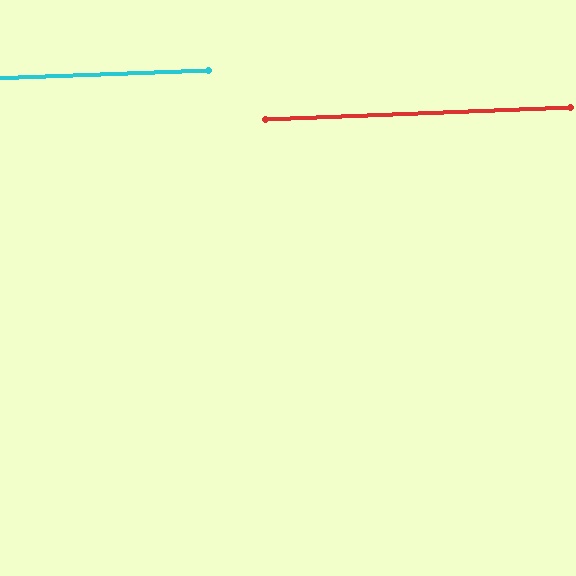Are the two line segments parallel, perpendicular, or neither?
Parallel — their directions differ by only 0.1°.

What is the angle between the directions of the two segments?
Approximately 0 degrees.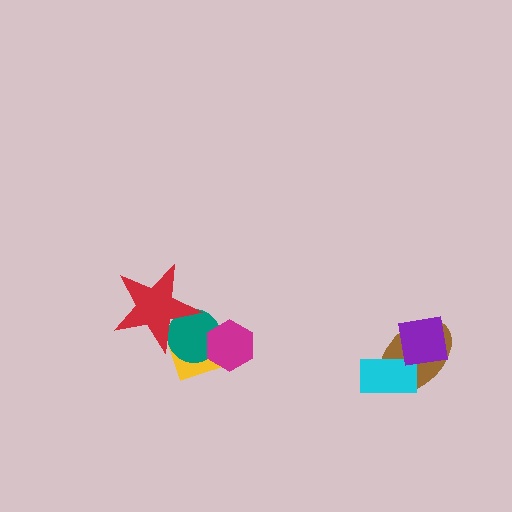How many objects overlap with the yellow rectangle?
3 objects overlap with the yellow rectangle.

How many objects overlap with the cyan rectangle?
2 objects overlap with the cyan rectangle.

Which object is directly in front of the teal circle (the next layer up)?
The magenta hexagon is directly in front of the teal circle.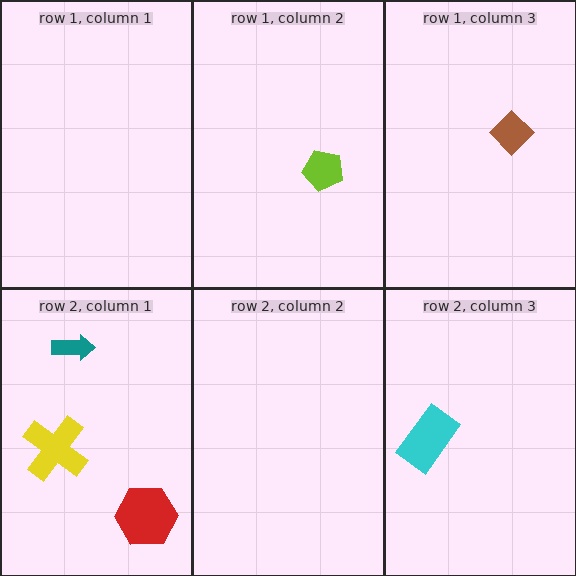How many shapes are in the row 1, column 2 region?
1.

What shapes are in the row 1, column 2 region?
The lime pentagon.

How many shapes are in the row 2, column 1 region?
3.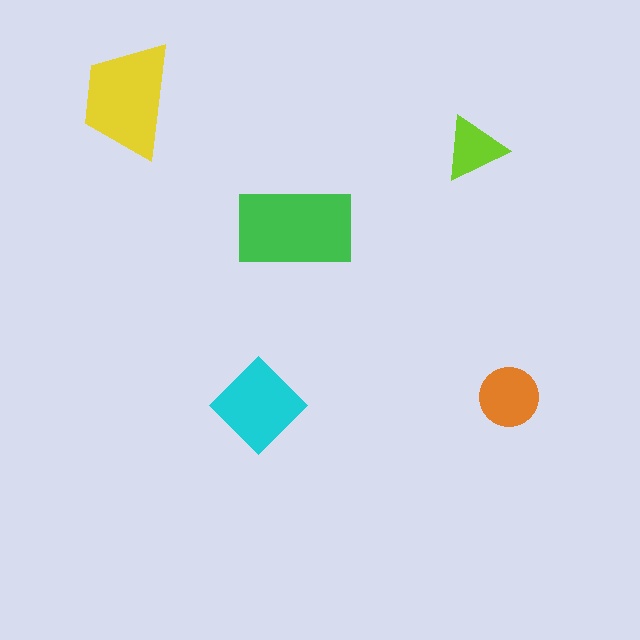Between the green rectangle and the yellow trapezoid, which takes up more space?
The green rectangle.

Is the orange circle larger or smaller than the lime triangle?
Larger.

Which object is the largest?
The green rectangle.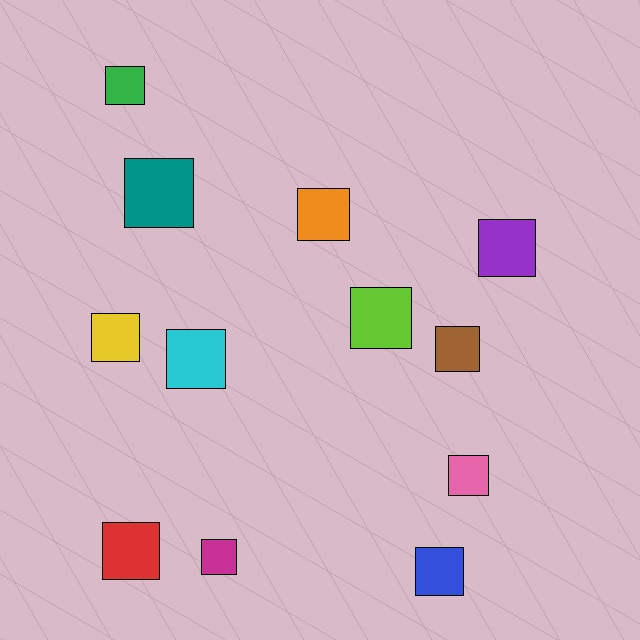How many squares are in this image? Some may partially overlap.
There are 12 squares.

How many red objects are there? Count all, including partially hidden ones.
There is 1 red object.